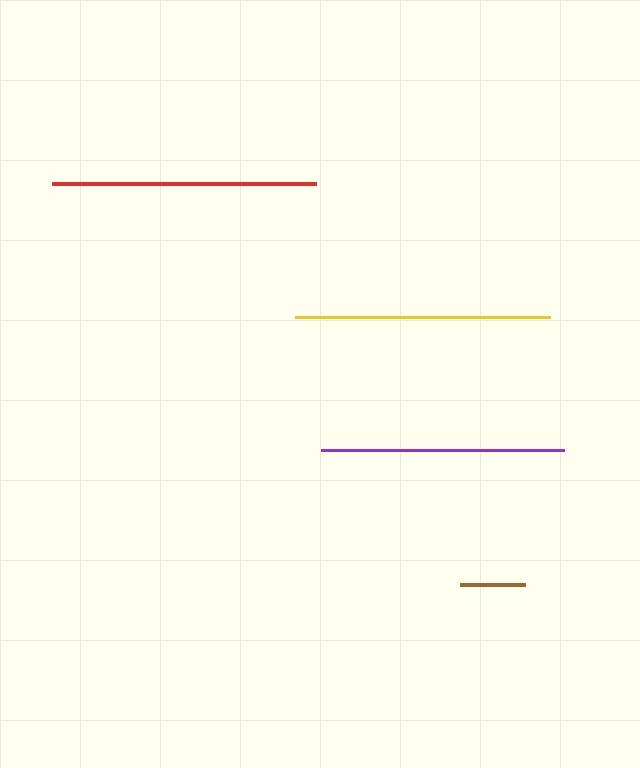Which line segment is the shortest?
The brown line is the shortest at approximately 65 pixels.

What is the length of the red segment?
The red segment is approximately 265 pixels long.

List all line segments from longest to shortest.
From longest to shortest: red, yellow, purple, brown.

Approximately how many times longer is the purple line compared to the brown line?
The purple line is approximately 3.7 times the length of the brown line.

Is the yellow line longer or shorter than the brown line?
The yellow line is longer than the brown line.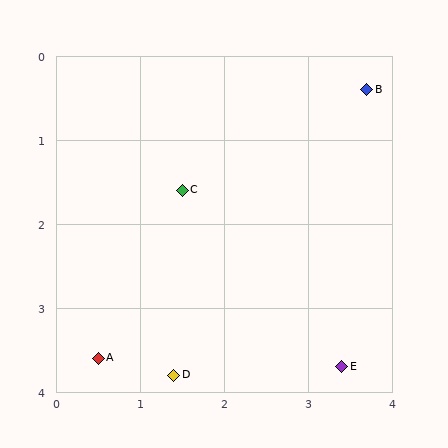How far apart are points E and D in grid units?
Points E and D are about 2.0 grid units apart.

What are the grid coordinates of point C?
Point C is at approximately (1.5, 1.6).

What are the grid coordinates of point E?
Point E is at approximately (3.4, 3.7).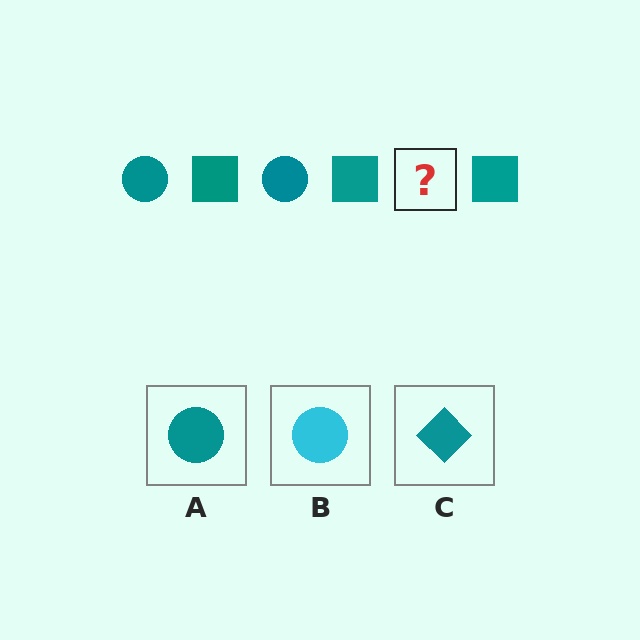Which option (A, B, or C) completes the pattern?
A.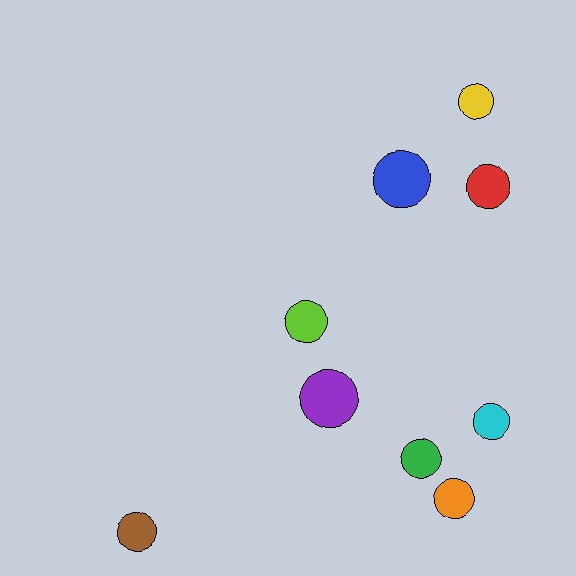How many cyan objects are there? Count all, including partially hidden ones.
There is 1 cyan object.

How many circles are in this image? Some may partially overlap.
There are 9 circles.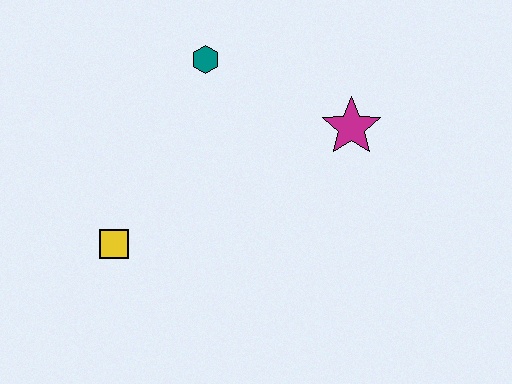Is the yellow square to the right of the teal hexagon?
No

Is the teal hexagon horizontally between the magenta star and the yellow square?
Yes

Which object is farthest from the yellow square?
The magenta star is farthest from the yellow square.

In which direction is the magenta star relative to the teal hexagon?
The magenta star is to the right of the teal hexagon.